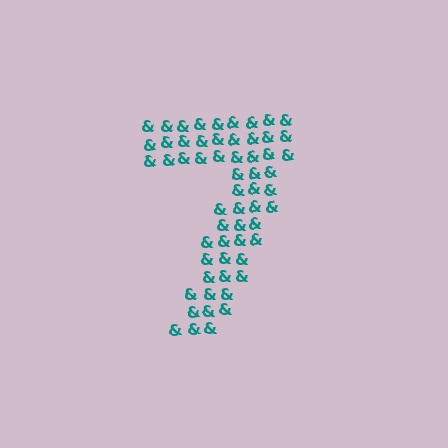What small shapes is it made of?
It is made of small ampersands.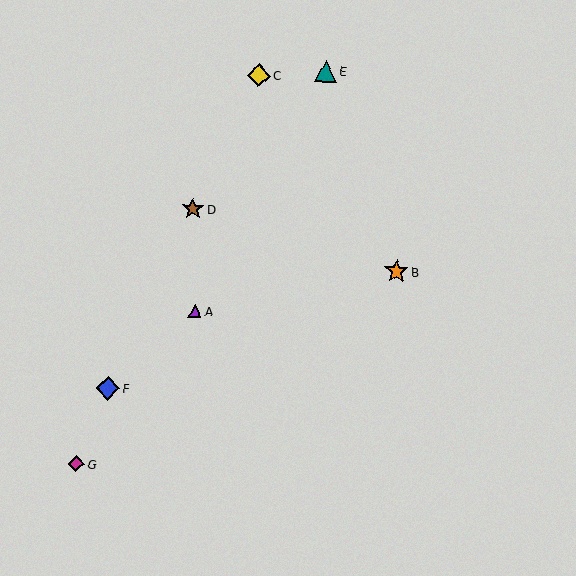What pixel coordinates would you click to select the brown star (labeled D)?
Click at (193, 209) to select the brown star D.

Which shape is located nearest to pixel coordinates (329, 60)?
The teal triangle (labeled E) at (326, 71) is nearest to that location.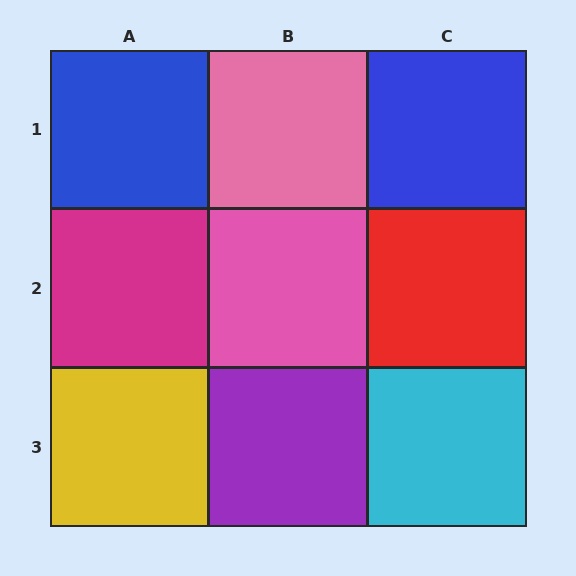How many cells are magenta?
1 cell is magenta.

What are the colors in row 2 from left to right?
Magenta, pink, red.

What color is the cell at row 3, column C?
Cyan.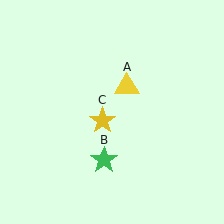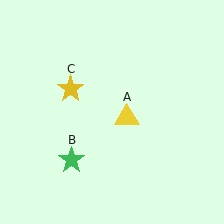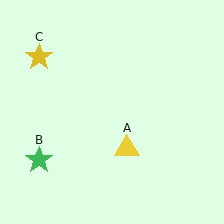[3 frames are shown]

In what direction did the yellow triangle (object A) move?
The yellow triangle (object A) moved down.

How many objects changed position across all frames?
3 objects changed position: yellow triangle (object A), green star (object B), yellow star (object C).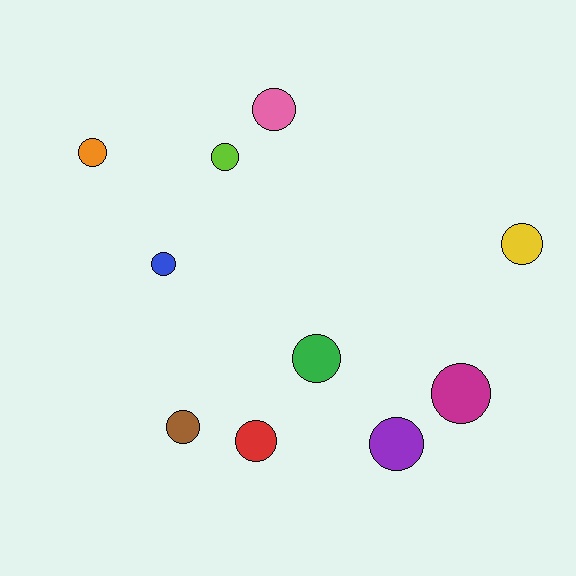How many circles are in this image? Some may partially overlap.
There are 10 circles.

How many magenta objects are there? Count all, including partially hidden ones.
There is 1 magenta object.